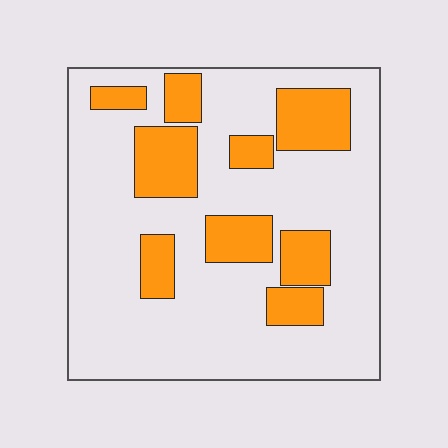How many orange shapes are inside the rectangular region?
9.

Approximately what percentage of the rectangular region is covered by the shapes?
Approximately 25%.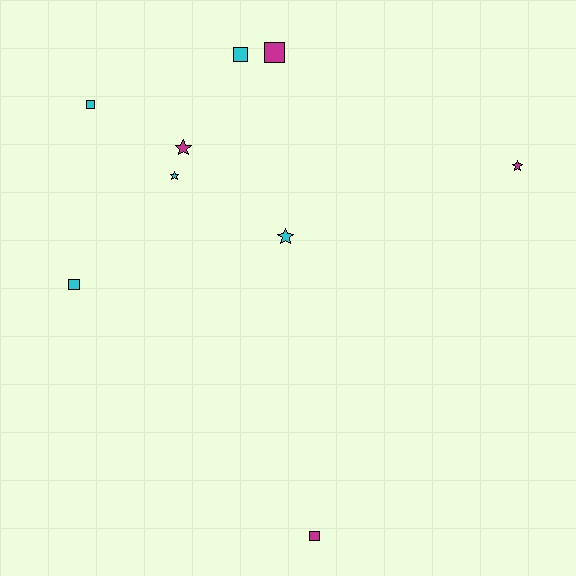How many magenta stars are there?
There are 2 magenta stars.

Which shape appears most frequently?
Square, with 5 objects.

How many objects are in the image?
There are 9 objects.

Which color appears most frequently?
Cyan, with 5 objects.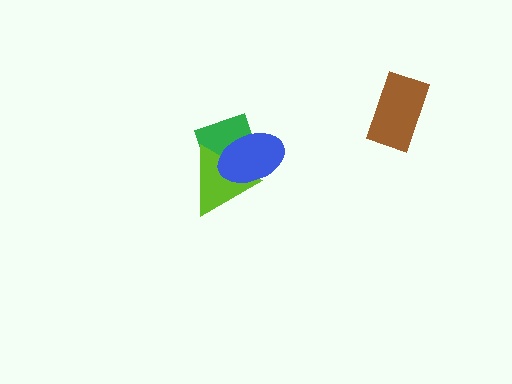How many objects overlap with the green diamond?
2 objects overlap with the green diamond.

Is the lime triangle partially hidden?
Yes, it is partially covered by another shape.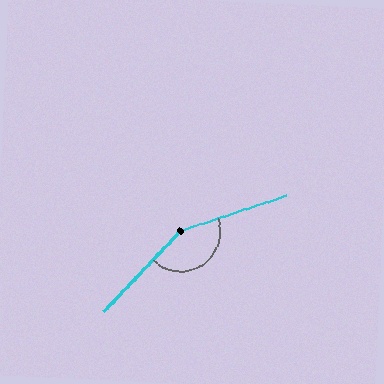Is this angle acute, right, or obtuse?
It is obtuse.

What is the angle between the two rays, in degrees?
Approximately 152 degrees.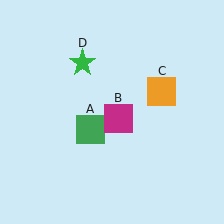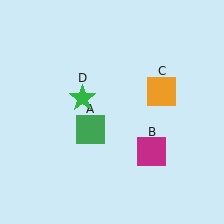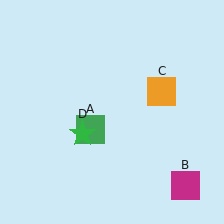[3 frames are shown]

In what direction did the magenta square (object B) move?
The magenta square (object B) moved down and to the right.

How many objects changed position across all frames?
2 objects changed position: magenta square (object B), green star (object D).